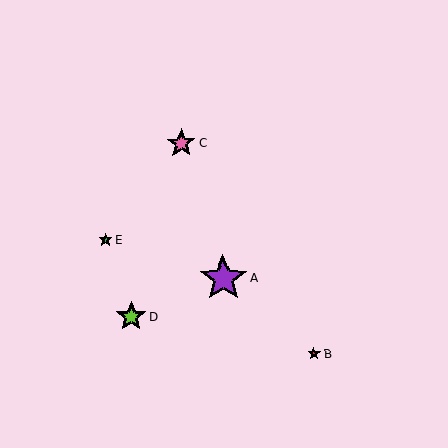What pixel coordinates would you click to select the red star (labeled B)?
Click at (314, 354) to select the red star B.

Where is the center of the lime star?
The center of the lime star is at (131, 317).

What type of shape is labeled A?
Shape A is a purple star.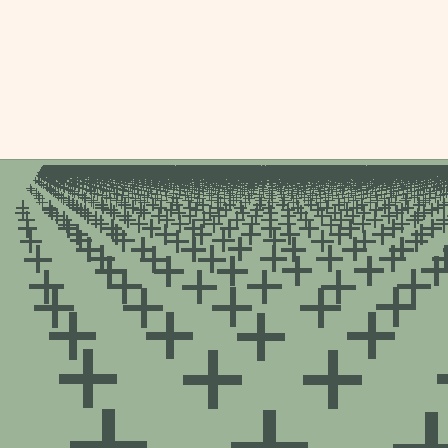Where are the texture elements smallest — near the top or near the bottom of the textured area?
Near the top.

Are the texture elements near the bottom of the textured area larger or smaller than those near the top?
Larger. Near the bottom, elements are closer to the viewer and appear at a bigger on-screen size.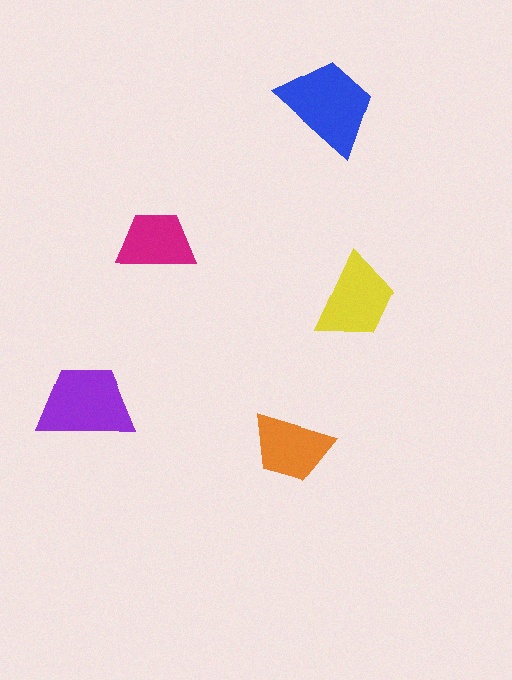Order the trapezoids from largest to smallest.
the blue one, the purple one, the yellow one, the orange one, the magenta one.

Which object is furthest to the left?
The purple trapezoid is leftmost.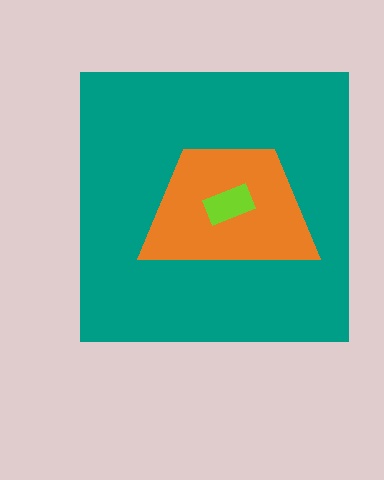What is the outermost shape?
The teal square.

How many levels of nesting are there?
3.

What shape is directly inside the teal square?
The orange trapezoid.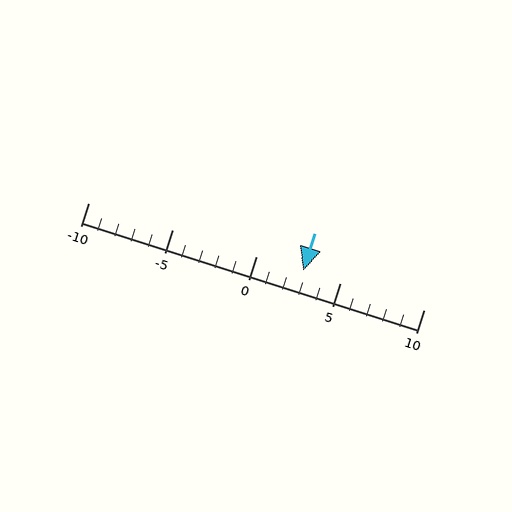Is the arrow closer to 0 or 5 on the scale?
The arrow is closer to 5.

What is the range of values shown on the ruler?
The ruler shows values from -10 to 10.